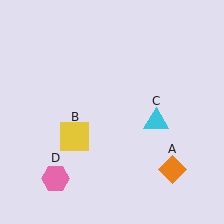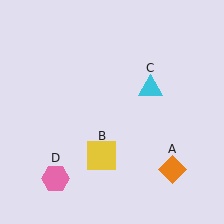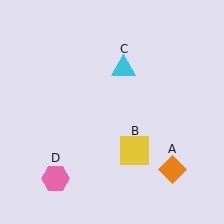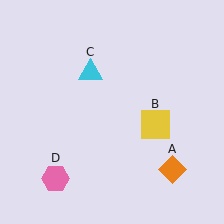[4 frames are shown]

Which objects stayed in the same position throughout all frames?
Orange diamond (object A) and pink hexagon (object D) remained stationary.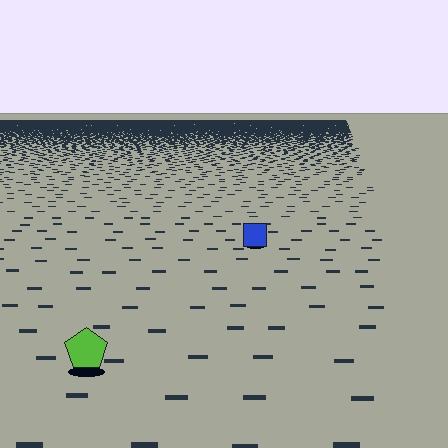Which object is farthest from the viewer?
The blue square is farthest from the viewer. It appears smaller and the ground texture around it is denser.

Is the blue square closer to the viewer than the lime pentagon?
No. The lime pentagon is closer — you can tell from the texture gradient: the ground texture is coarser near it.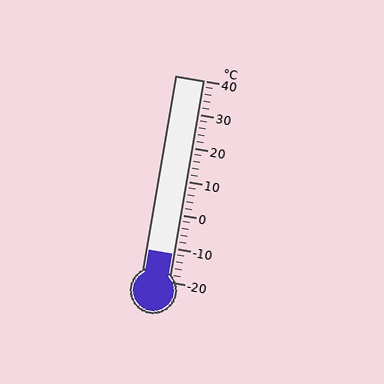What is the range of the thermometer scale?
The thermometer scale ranges from -20°C to 40°C.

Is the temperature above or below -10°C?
The temperature is below -10°C.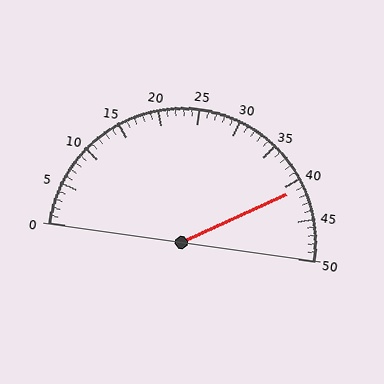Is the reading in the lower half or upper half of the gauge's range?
The reading is in the upper half of the range (0 to 50).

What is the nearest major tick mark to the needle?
The nearest major tick mark is 40.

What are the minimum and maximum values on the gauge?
The gauge ranges from 0 to 50.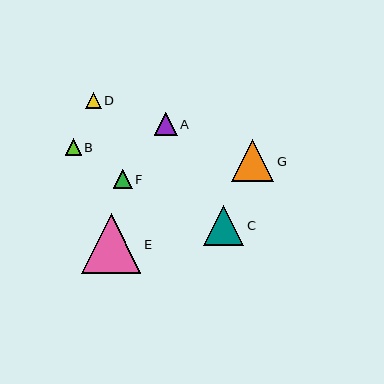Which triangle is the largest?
Triangle E is the largest with a size of approximately 60 pixels.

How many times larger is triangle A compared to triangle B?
Triangle A is approximately 1.4 times the size of triangle B.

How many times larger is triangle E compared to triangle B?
Triangle E is approximately 3.7 times the size of triangle B.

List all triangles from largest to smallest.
From largest to smallest: E, G, C, A, F, B, D.